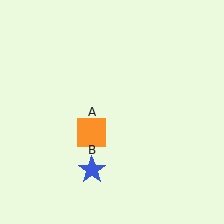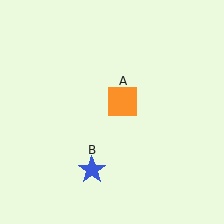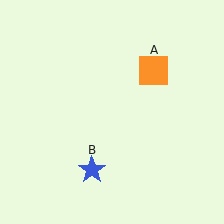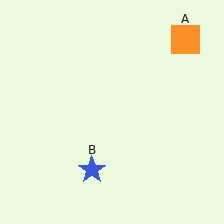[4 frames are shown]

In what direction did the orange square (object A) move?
The orange square (object A) moved up and to the right.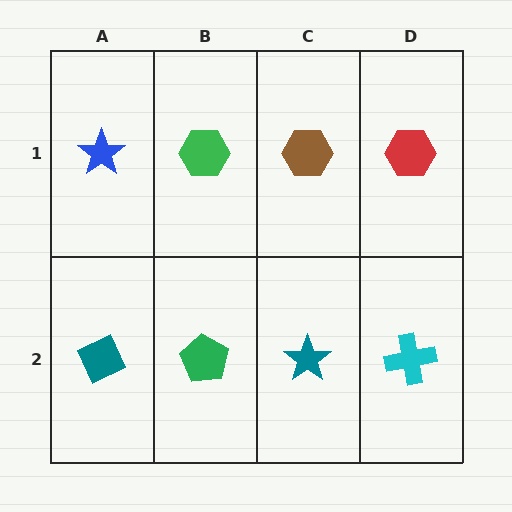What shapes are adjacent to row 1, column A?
A teal diamond (row 2, column A), a green hexagon (row 1, column B).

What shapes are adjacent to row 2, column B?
A green hexagon (row 1, column B), a teal diamond (row 2, column A), a teal star (row 2, column C).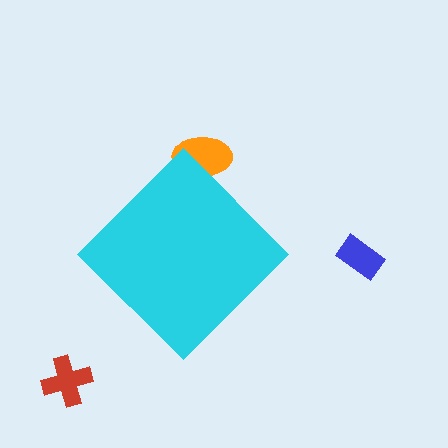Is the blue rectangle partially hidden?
No, the blue rectangle is fully visible.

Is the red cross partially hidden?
No, the red cross is fully visible.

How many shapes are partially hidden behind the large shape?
1 shape is partially hidden.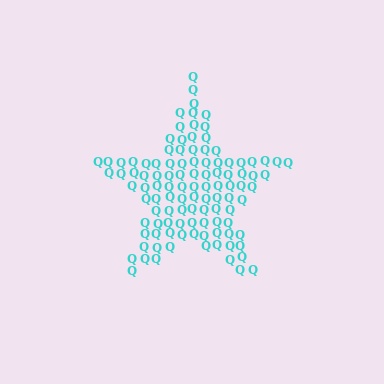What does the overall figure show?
The overall figure shows a star.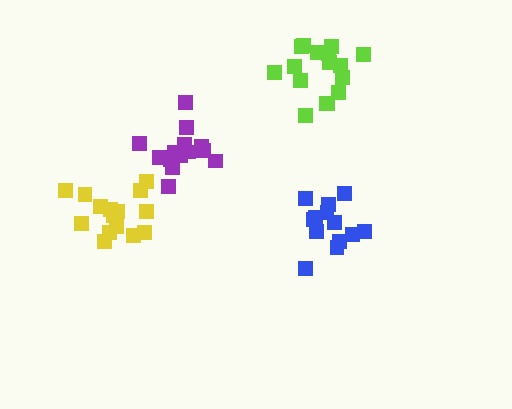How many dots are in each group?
Group 1: 16 dots, Group 2: 13 dots, Group 3: 16 dots, Group 4: 14 dots (59 total).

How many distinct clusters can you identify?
There are 4 distinct clusters.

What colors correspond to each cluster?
The clusters are colored: lime, blue, yellow, purple.